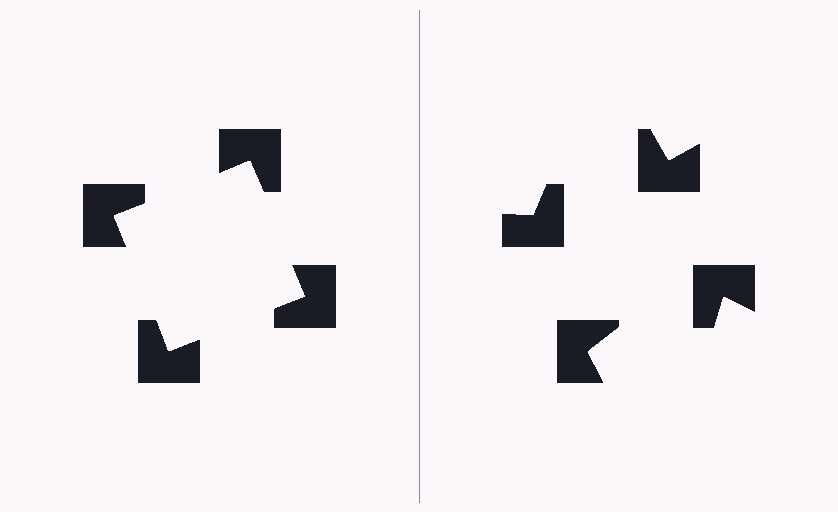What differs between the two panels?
The notched squares are positioned identically on both sides; only the wedge orientations differ. On the left they align to a square; on the right they are misaligned.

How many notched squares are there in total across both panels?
8 — 4 on each side.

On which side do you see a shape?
An illusory square appears on the left side. On the right side the wedge cuts are rotated, so no coherent shape forms.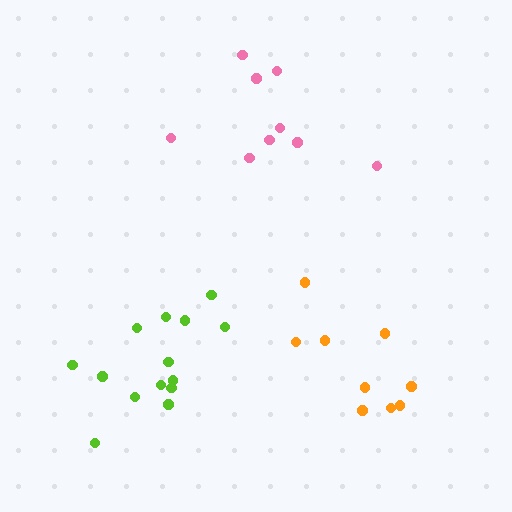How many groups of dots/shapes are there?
There are 3 groups.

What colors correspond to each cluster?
The clusters are colored: pink, orange, lime.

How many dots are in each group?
Group 1: 9 dots, Group 2: 9 dots, Group 3: 14 dots (32 total).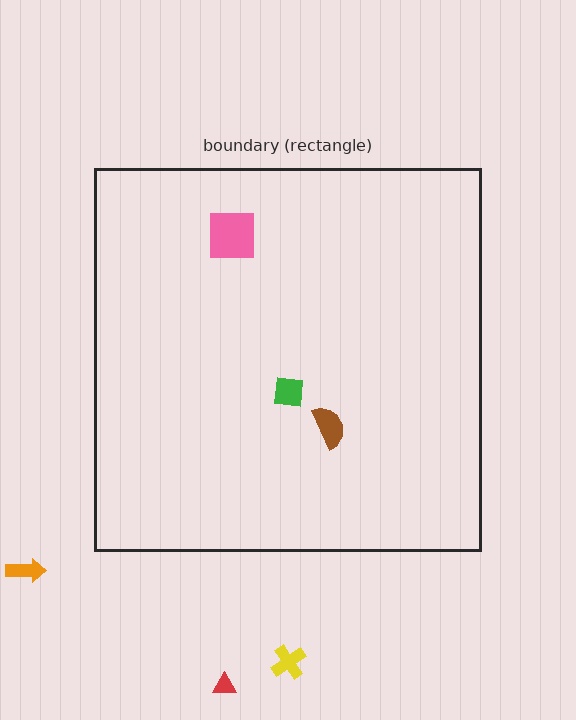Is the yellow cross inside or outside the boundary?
Outside.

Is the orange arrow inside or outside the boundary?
Outside.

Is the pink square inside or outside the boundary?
Inside.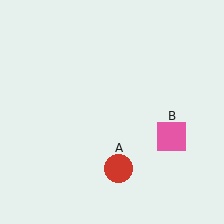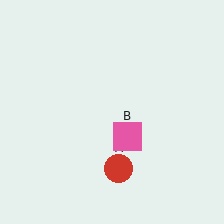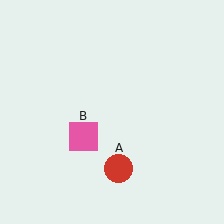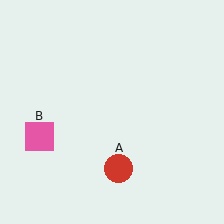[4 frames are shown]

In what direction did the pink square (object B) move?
The pink square (object B) moved left.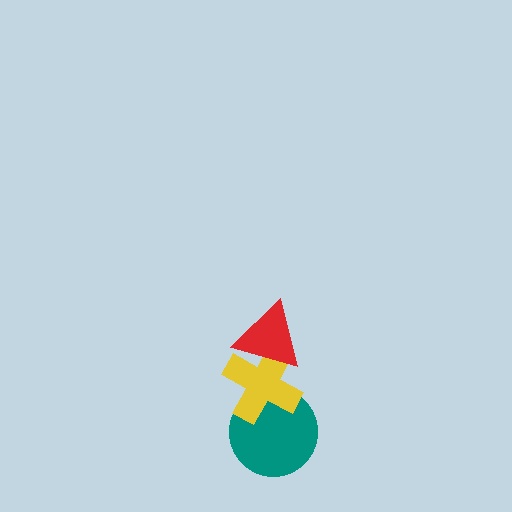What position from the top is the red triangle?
The red triangle is 1st from the top.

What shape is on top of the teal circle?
The yellow cross is on top of the teal circle.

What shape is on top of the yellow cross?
The red triangle is on top of the yellow cross.